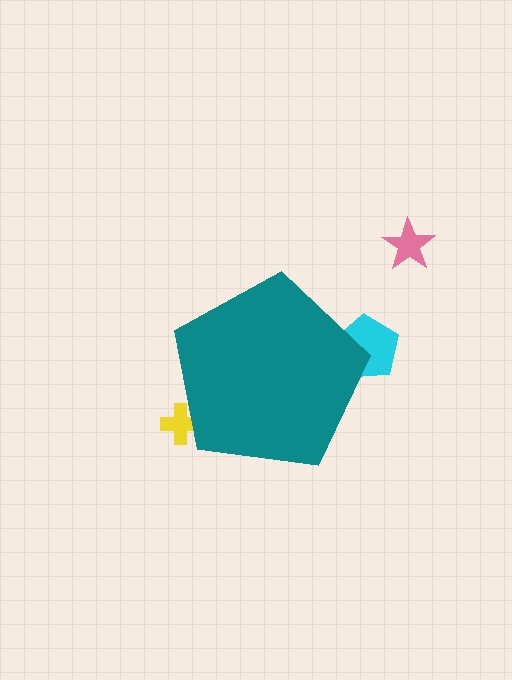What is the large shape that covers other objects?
A teal pentagon.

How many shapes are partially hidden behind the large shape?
2 shapes are partially hidden.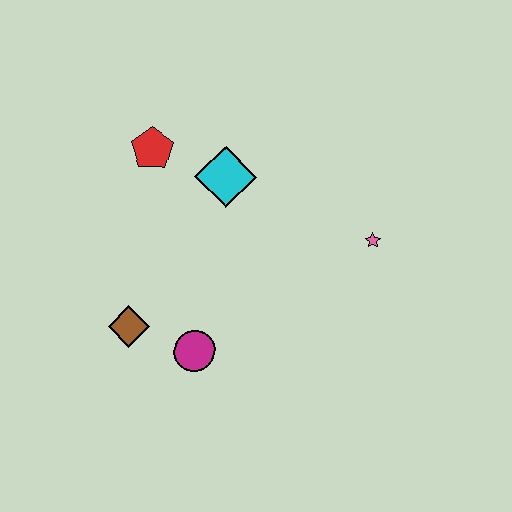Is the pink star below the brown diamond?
No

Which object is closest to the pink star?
The cyan diamond is closest to the pink star.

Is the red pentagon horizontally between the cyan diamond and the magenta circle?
No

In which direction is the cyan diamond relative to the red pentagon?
The cyan diamond is to the right of the red pentagon.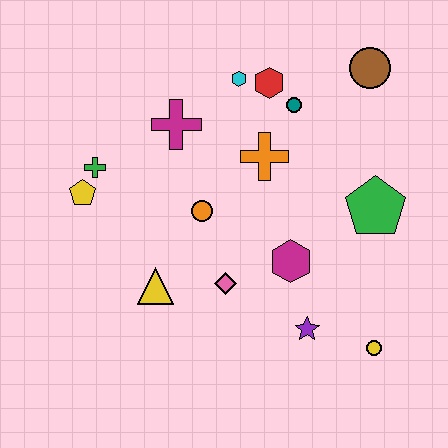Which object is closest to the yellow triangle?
The pink diamond is closest to the yellow triangle.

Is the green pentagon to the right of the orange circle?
Yes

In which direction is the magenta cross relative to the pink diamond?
The magenta cross is above the pink diamond.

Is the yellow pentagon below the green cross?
Yes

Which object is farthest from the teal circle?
The yellow circle is farthest from the teal circle.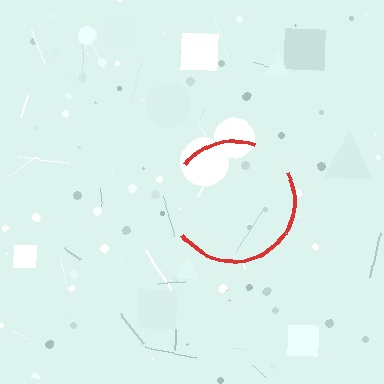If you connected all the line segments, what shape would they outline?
They would outline a circle.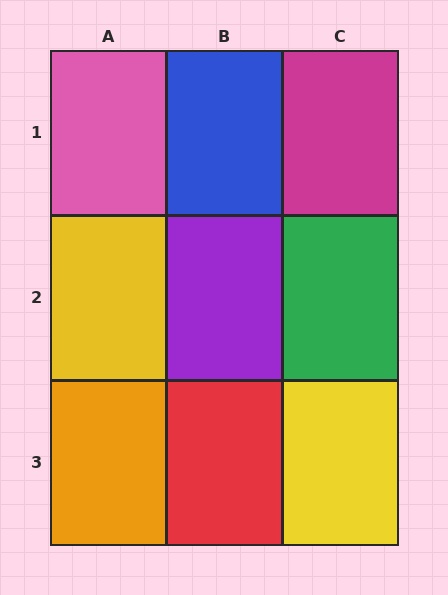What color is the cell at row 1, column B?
Blue.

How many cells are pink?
1 cell is pink.